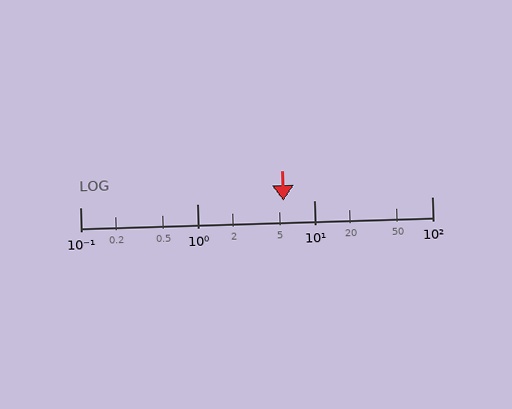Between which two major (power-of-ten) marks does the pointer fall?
The pointer is between 1 and 10.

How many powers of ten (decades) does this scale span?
The scale spans 3 decades, from 0.1 to 100.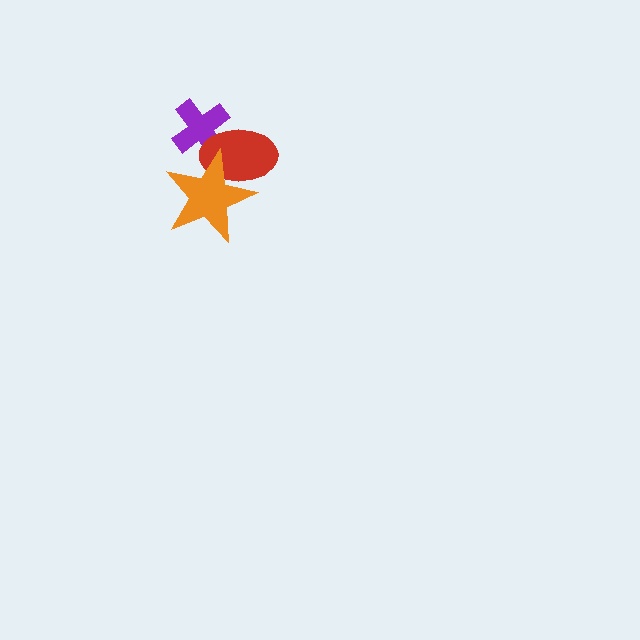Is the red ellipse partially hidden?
Yes, it is partially covered by another shape.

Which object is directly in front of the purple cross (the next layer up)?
The red ellipse is directly in front of the purple cross.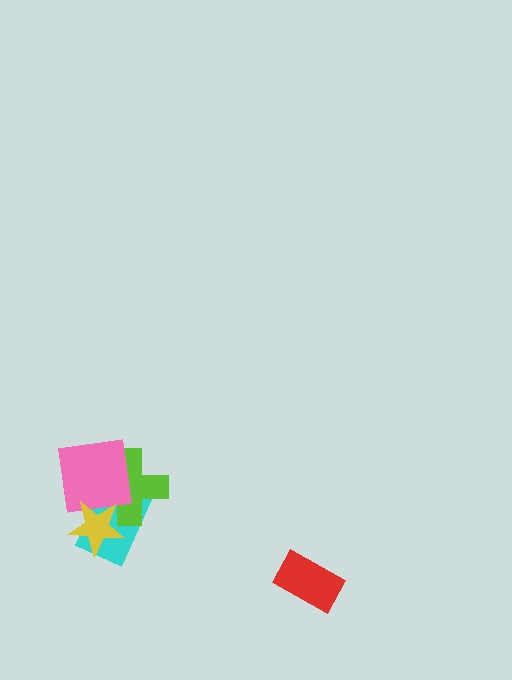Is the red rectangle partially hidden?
No, no other shape covers it.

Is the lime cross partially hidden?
Yes, it is partially covered by another shape.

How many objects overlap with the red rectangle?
0 objects overlap with the red rectangle.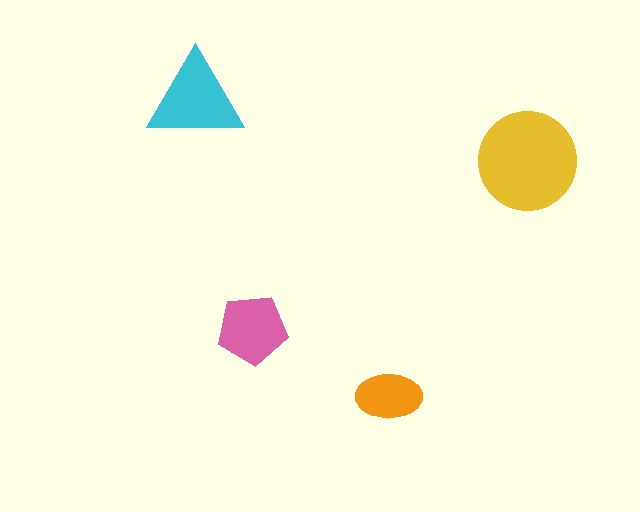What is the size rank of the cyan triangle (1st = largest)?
2nd.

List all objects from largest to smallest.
The yellow circle, the cyan triangle, the pink pentagon, the orange ellipse.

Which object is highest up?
The cyan triangle is topmost.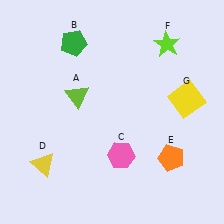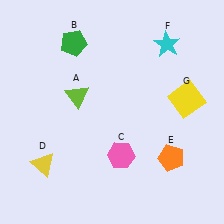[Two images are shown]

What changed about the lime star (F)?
In Image 1, F is lime. In Image 2, it changed to cyan.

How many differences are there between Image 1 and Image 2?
There is 1 difference between the two images.